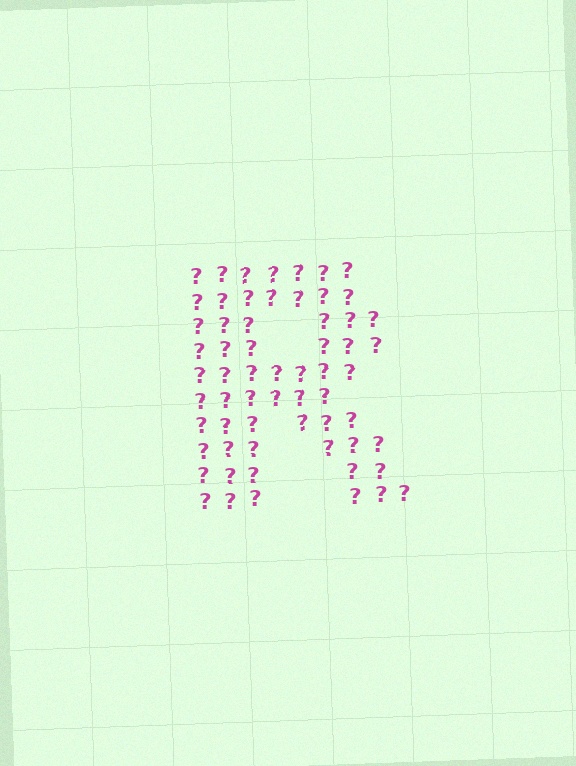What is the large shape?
The large shape is the letter R.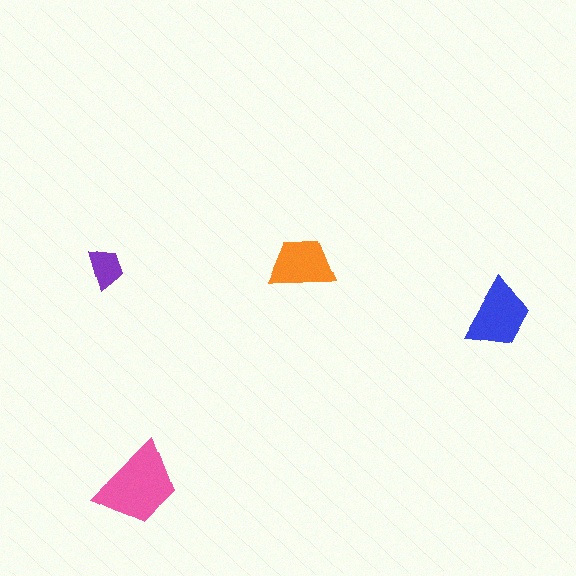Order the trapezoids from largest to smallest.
the pink one, the blue one, the orange one, the purple one.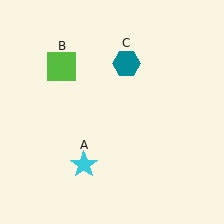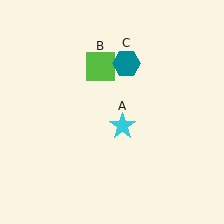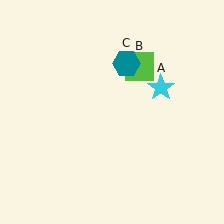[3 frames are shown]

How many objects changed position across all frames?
2 objects changed position: cyan star (object A), lime square (object B).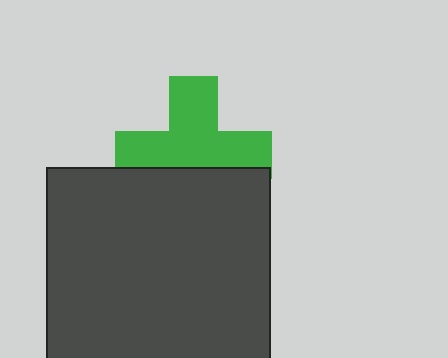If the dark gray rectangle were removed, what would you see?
You would see the complete green cross.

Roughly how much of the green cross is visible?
Most of it is visible (roughly 65%).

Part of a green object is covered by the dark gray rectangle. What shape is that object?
It is a cross.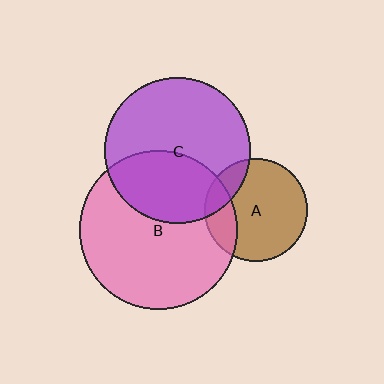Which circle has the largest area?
Circle B (pink).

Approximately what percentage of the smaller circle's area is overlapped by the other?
Approximately 40%.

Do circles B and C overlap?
Yes.